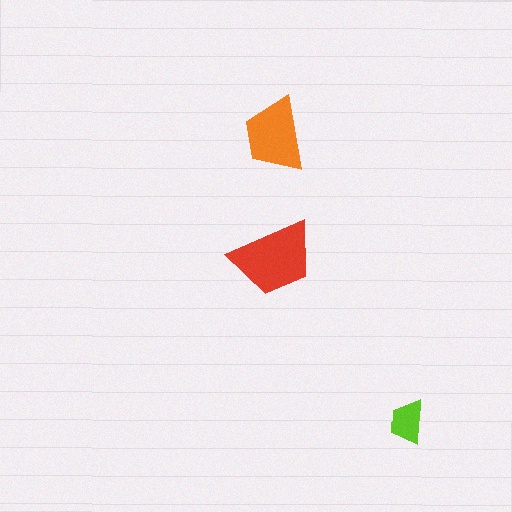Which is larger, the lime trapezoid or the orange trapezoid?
The orange one.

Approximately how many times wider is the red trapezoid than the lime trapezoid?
About 2 times wider.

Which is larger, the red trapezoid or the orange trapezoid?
The red one.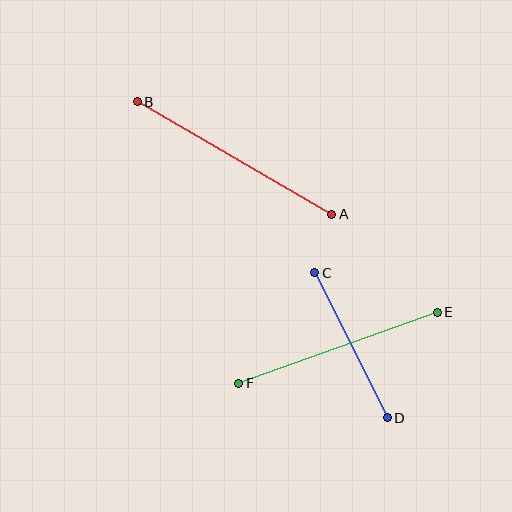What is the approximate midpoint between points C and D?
The midpoint is at approximately (351, 345) pixels.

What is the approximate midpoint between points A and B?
The midpoint is at approximately (235, 158) pixels.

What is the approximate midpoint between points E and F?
The midpoint is at approximately (338, 348) pixels.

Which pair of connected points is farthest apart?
Points A and B are farthest apart.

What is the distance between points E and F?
The distance is approximately 211 pixels.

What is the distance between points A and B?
The distance is approximately 225 pixels.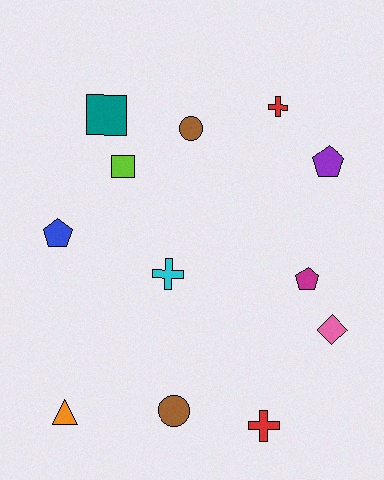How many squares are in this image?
There are 2 squares.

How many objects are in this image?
There are 12 objects.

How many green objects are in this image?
There are no green objects.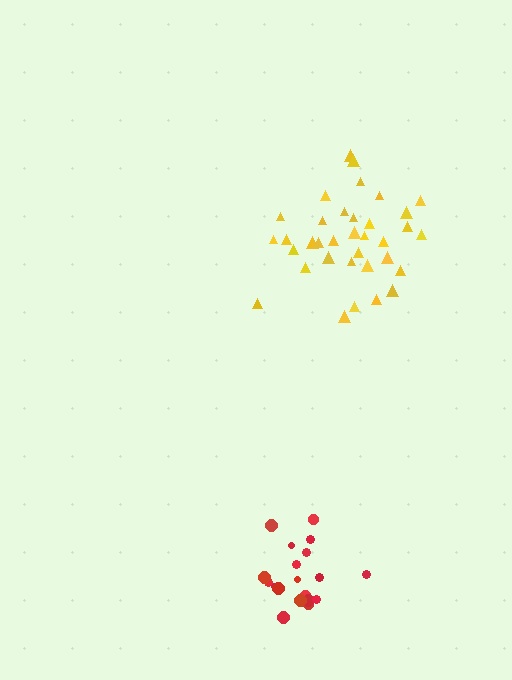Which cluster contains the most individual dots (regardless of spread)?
Yellow (35).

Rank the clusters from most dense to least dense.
yellow, red.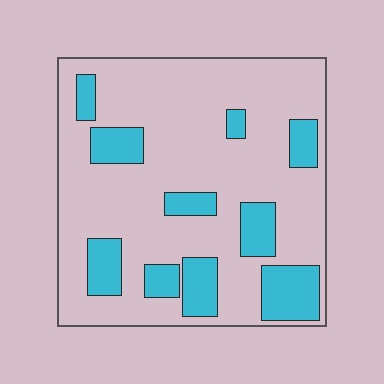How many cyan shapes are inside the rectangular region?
10.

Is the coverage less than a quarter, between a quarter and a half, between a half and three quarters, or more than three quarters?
Less than a quarter.